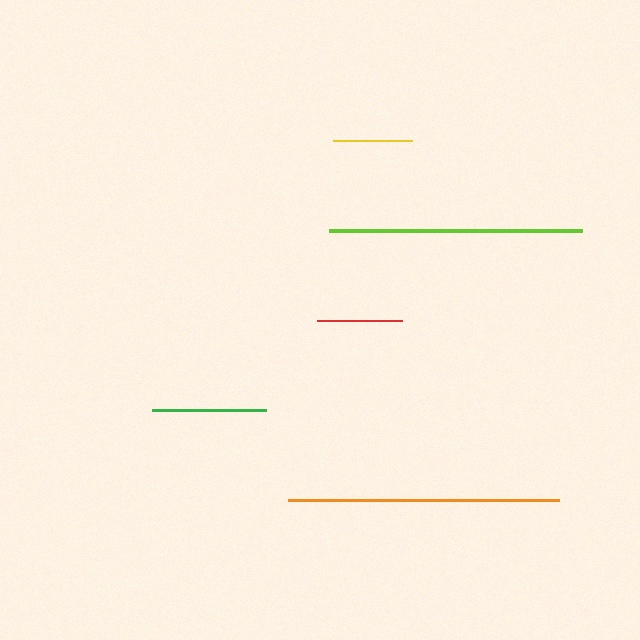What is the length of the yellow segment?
The yellow segment is approximately 79 pixels long.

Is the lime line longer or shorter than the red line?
The lime line is longer than the red line.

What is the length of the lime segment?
The lime segment is approximately 253 pixels long.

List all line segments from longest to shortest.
From longest to shortest: orange, lime, green, red, yellow.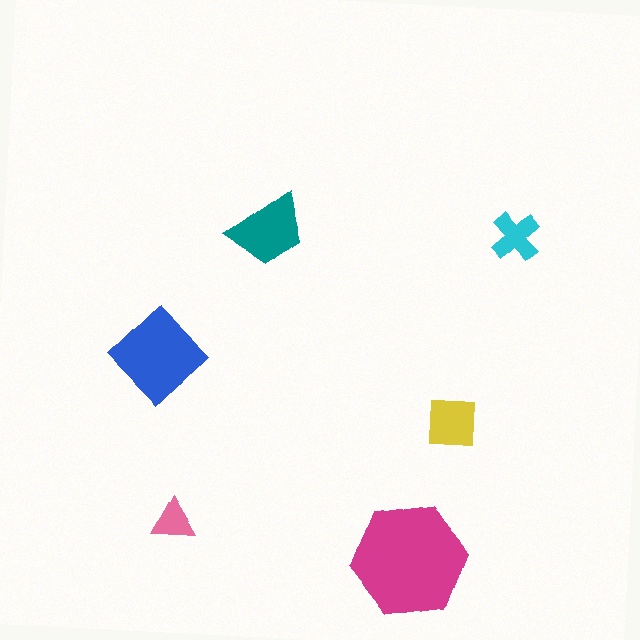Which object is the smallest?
The pink triangle.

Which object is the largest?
The magenta hexagon.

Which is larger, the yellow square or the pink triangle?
The yellow square.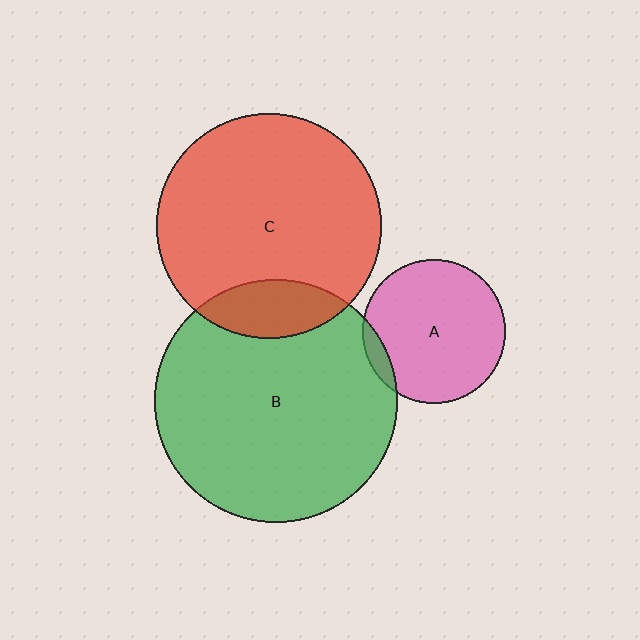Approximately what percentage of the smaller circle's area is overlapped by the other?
Approximately 5%.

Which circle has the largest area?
Circle B (green).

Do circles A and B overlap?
Yes.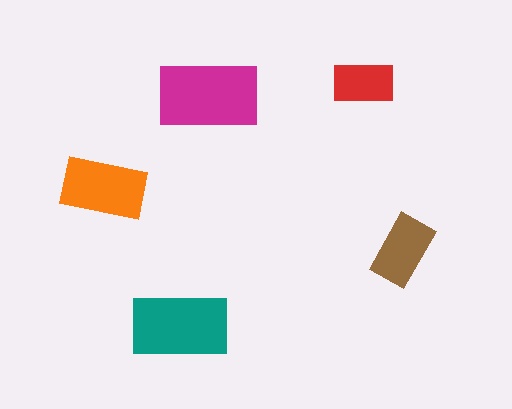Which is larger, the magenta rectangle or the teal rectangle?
The magenta one.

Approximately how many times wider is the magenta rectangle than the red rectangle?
About 1.5 times wider.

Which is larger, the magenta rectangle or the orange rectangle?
The magenta one.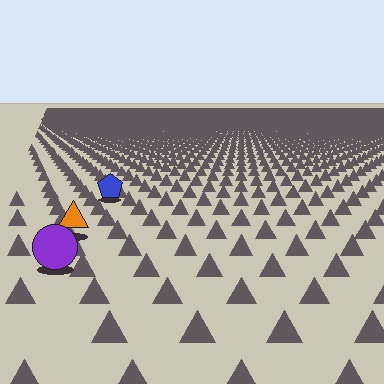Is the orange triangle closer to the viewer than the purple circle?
No. The purple circle is closer — you can tell from the texture gradient: the ground texture is coarser near it.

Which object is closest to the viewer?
The purple circle is closest. The texture marks near it are larger and more spread out.